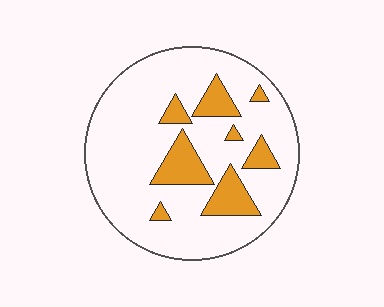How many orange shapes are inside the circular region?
8.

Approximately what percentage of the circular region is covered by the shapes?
Approximately 20%.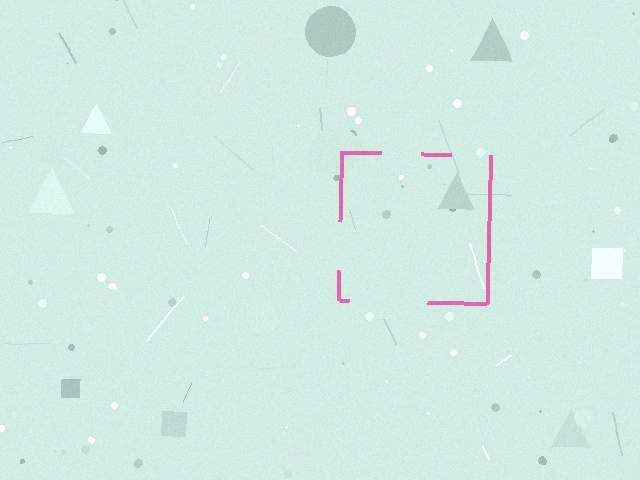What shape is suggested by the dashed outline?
The dashed outline suggests a square.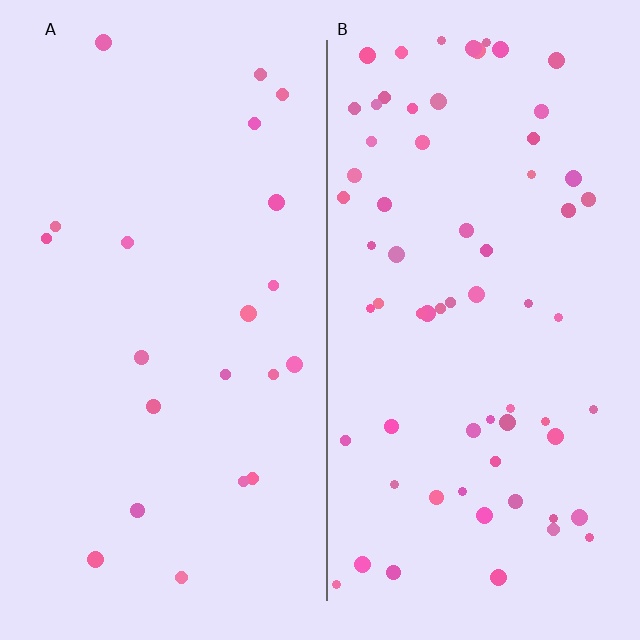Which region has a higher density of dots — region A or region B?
B (the right).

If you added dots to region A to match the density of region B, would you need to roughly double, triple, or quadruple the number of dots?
Approximately triple.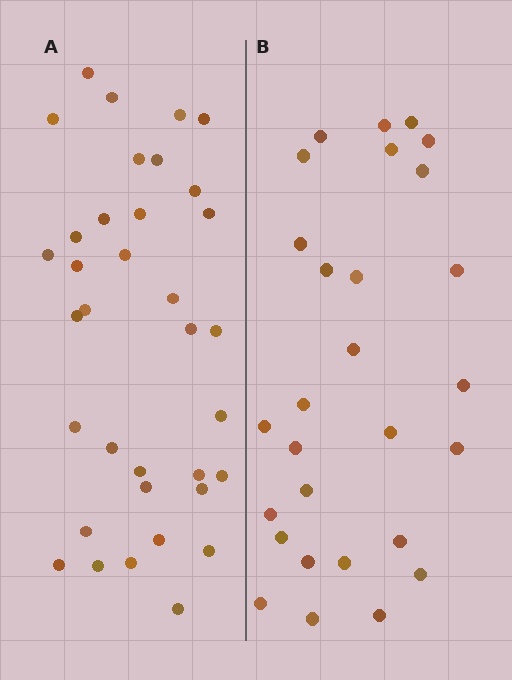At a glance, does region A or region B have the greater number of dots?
Region A (the left region) has more dots.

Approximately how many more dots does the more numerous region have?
Region A has roughly 8 or so more dots than region B.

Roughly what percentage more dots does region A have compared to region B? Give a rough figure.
About 25% more.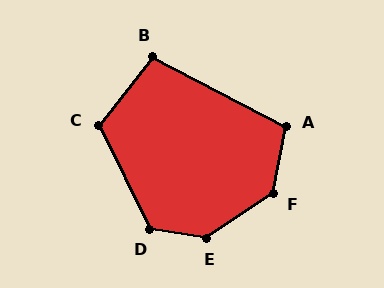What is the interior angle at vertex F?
Approximately 134 degrees (obtuse).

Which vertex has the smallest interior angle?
B, at approximately 101 degrees.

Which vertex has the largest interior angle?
E, at approximately 138 degrees.